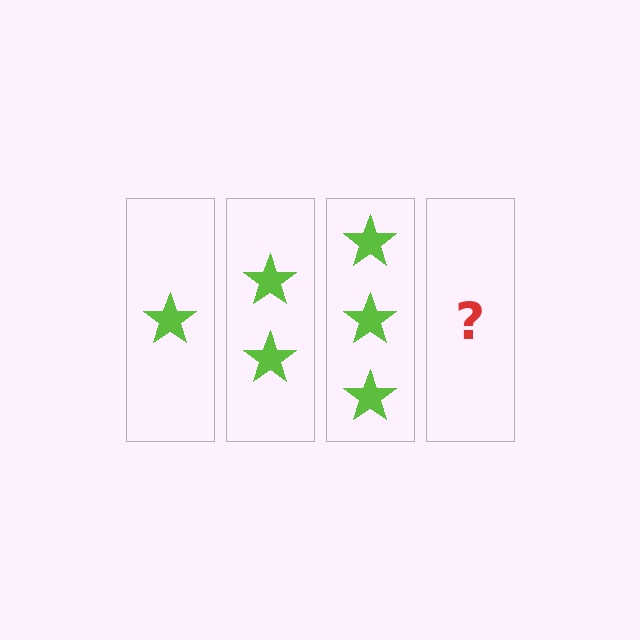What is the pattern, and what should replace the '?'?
The pattern is that each step adds one more star. The '?' should be 4 stars.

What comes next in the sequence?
The next element should be 4 stars.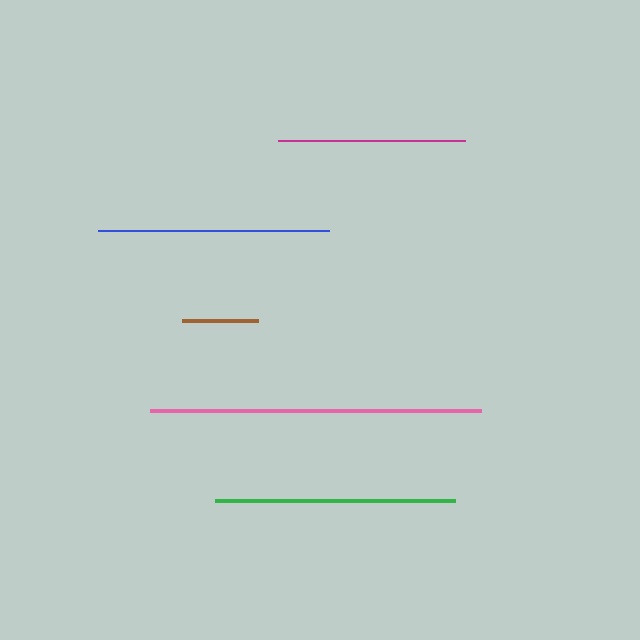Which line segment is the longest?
The pink line is the longest at approximately 331 pixels.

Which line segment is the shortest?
The brown line is the shortest at approximately 76 pixels.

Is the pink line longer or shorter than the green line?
The pink line is longer than the green line.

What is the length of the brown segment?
The brown segment is approximately 76 pixels long.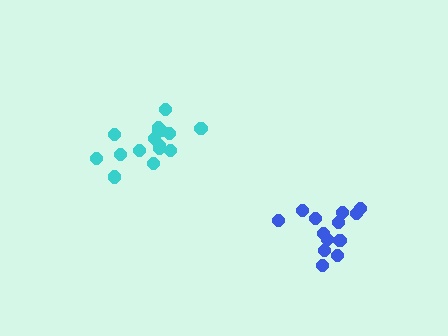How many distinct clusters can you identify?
There are 2 distinct clusters.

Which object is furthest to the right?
The blue cluster is rightmost.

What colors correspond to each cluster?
The clusters are colored: blue, cyan.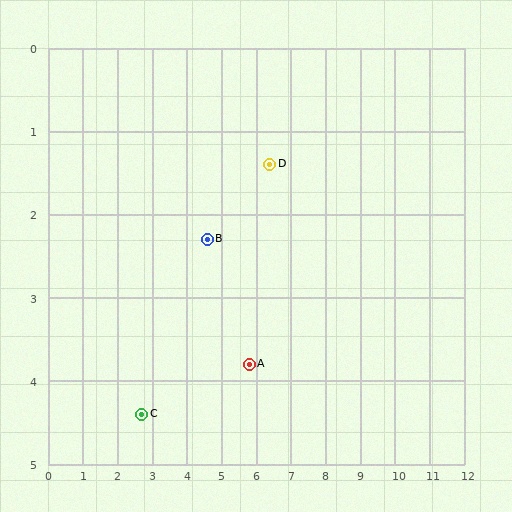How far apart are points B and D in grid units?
Points B and D are about 2.0 grid units apart.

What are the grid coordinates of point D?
Point D is at approximately (6.4, 1.4).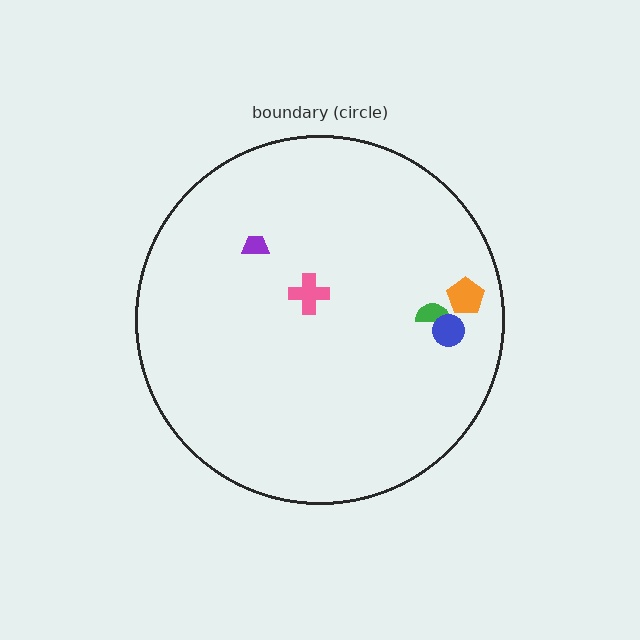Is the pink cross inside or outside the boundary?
Inside.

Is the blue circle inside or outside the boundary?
Inside.